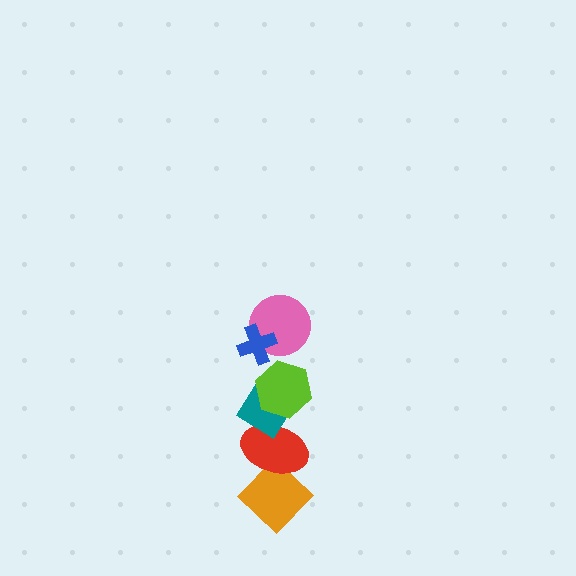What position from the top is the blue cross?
The blue cross is 1st from the top.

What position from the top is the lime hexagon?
The lime hexagon is 3rd from the top.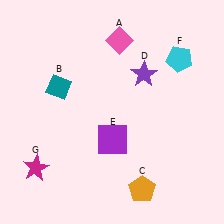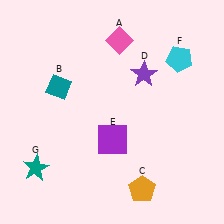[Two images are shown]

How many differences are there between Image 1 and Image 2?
There is 1 difference between the two images.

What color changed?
The star (G) changed from magenta in Image 1 to teal in Image 2.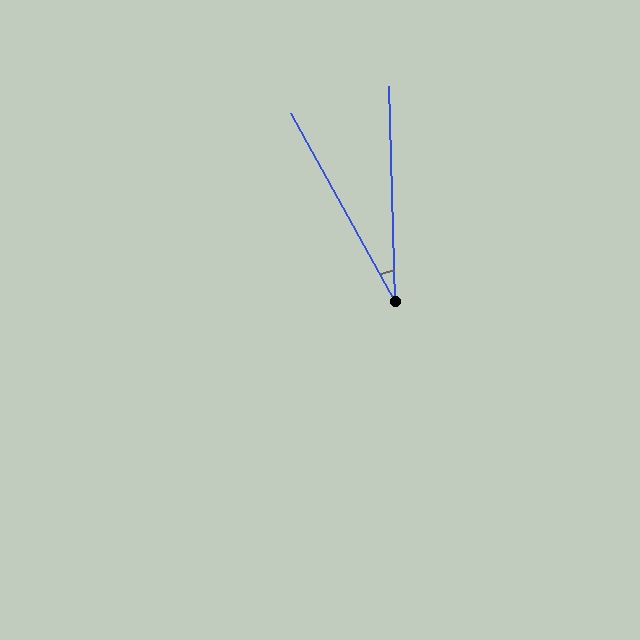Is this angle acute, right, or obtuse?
It is acute.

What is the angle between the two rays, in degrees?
Approximately 27 degrees.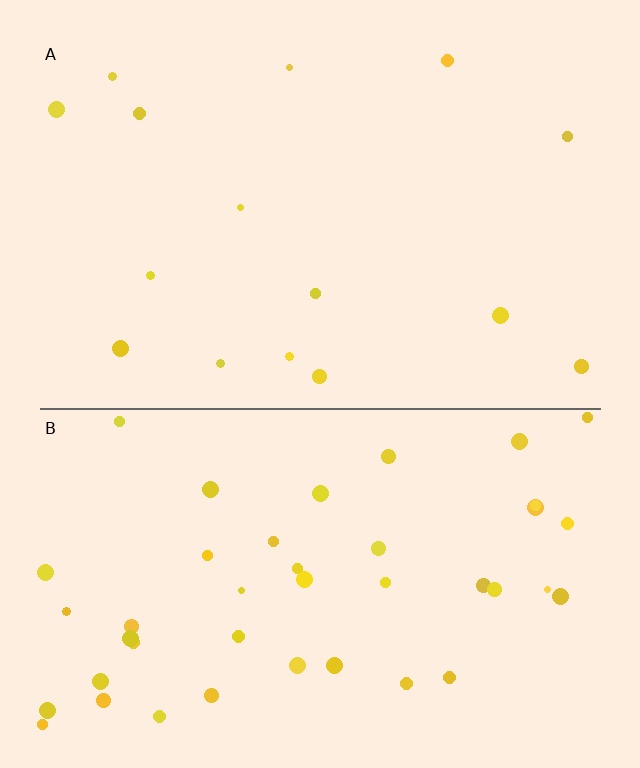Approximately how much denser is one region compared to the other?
Approximately 2.8× — region B over region A.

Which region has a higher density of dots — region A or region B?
B (the bottom).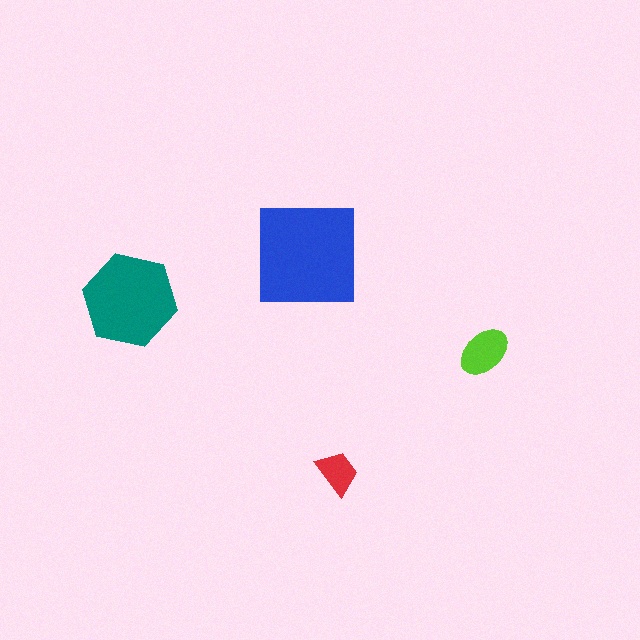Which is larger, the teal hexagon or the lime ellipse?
The teal hexagon.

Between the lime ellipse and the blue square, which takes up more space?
The blue square.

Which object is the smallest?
The red trapezoid.